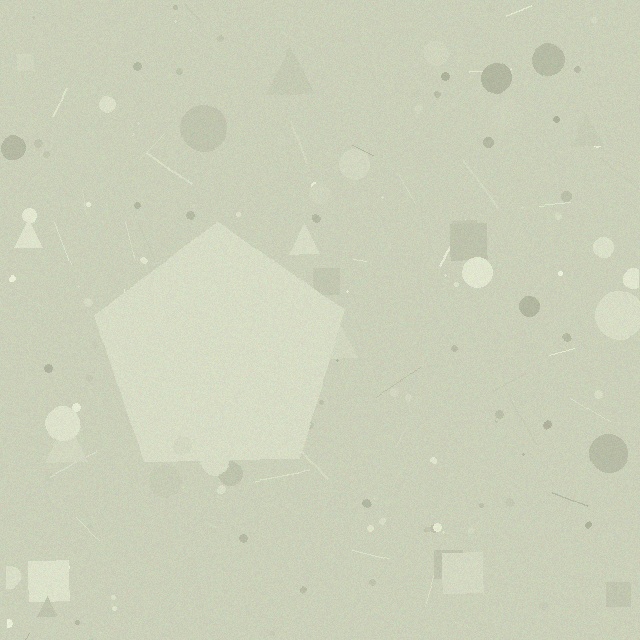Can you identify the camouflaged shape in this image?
The camouflaged shape is a pentagon.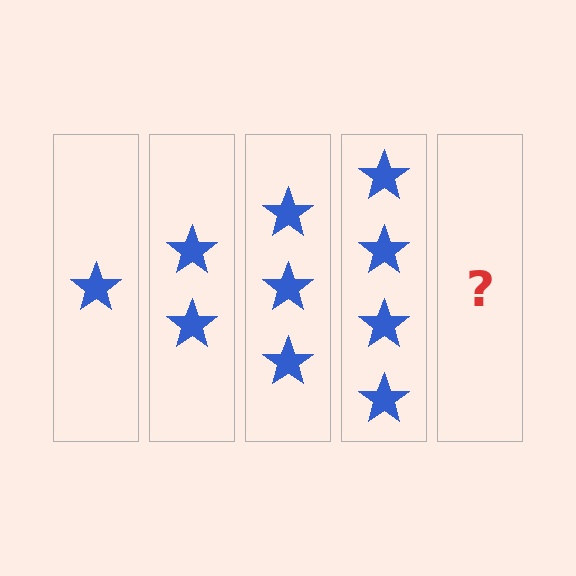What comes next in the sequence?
The next element should be 5 stars.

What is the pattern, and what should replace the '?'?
The pattern is that each step adds one more star. The '?' should be 5 stars.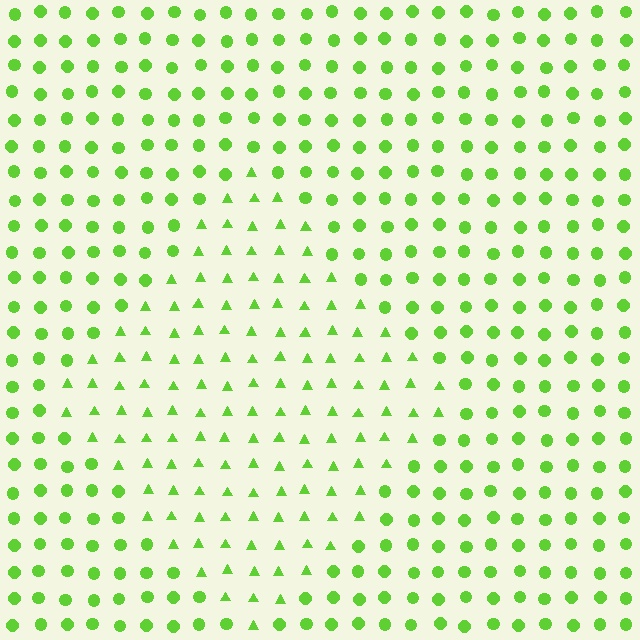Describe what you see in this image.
The image is filled with small lime elements arranged in a uniform grid. A diamond-shaped region contains triangles, while the surrounding area contains circles. The boundary is defined purely by the change in element shape.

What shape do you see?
I see a diamond.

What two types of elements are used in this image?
The image uses triangles inside the diamond region and circles outside it.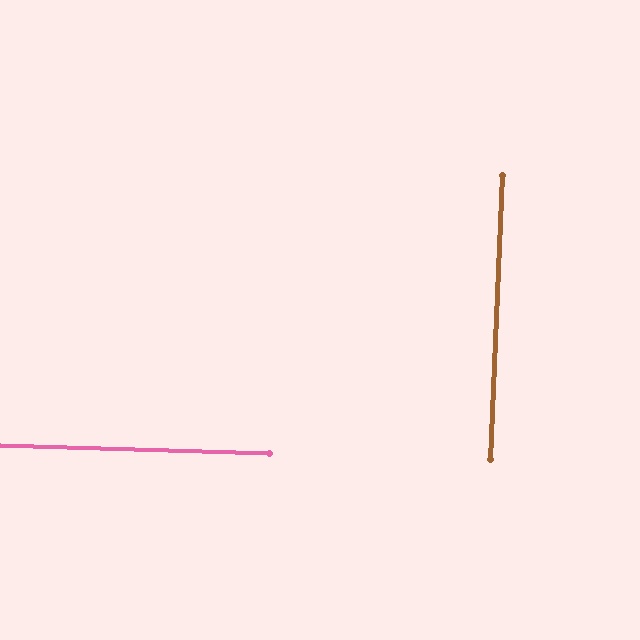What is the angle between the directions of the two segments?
Approximately 89 degrees.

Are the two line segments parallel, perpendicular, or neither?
Perpendicular — they meet at approximately 89°.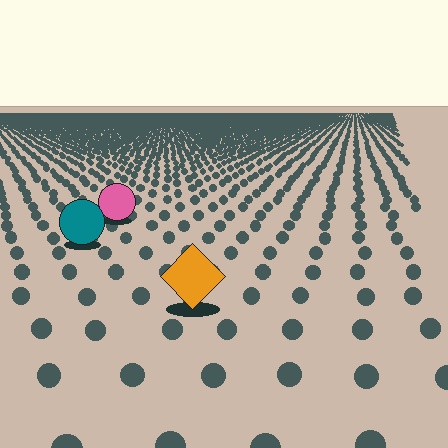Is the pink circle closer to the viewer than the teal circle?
No. The teal circle is closer — you can tell from the texture gradient: the ground texture is coarser near it.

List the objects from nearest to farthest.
From nearest to farthest: the orange diamond, the teal circle, the pink circle.